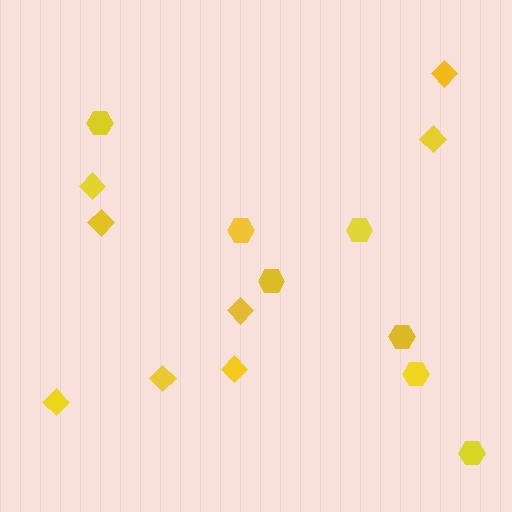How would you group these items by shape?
There are 2 groups: one group of hexagons (7) and one group of diamonds (8).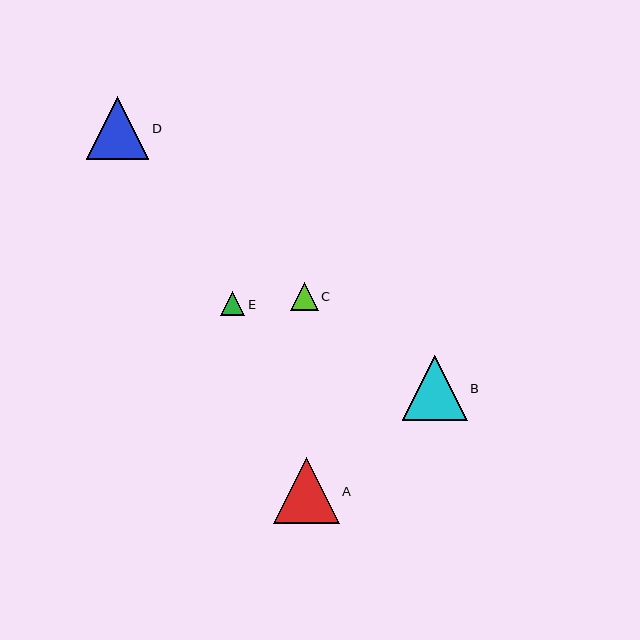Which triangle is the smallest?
Triangle E is the smallest with a size of approximately 24 pixels.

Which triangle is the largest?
Triangle A is the largest with a size of approximately 66 pixels.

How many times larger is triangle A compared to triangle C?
Triangle A is approximately 2.3 times the size of triangle C.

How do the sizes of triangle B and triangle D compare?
Triangle B and triangle D are approximately the same size.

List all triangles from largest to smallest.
From largest to smallest: A, B, D, C, E.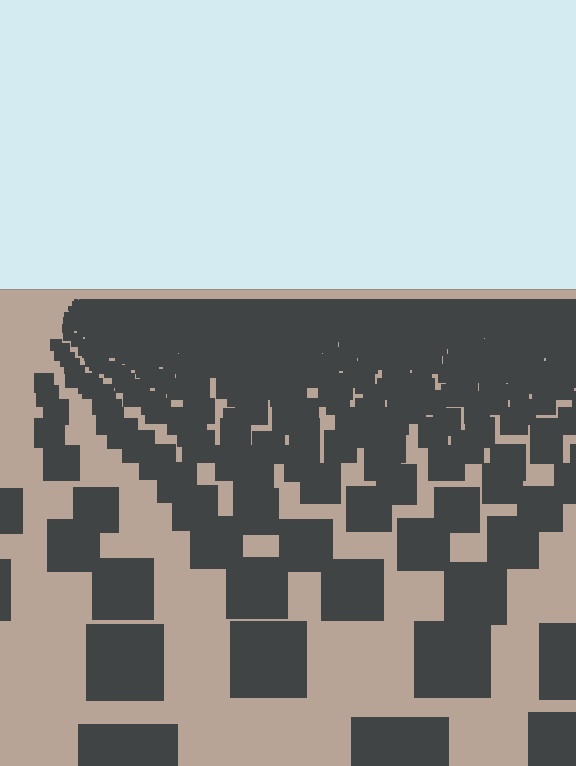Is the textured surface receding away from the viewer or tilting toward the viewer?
The surface is receding away from the viewer. Texture elements get smaller and denser toward the top.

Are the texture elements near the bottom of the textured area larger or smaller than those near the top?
Larger. Near the bottom, elements are closer to the viewer and appear at a bigger on-screen size.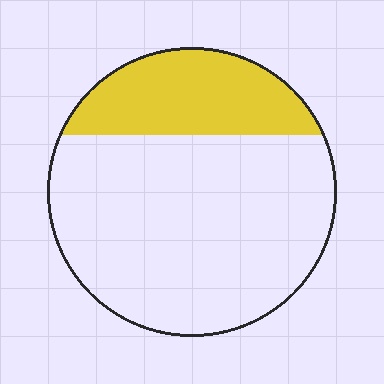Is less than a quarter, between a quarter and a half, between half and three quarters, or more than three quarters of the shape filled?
Between a quarter and a half.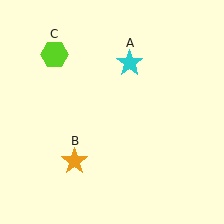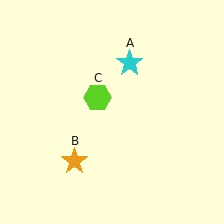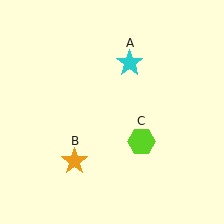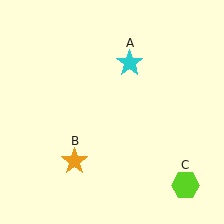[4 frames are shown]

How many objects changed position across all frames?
1 object changed position: lime hexagon (object C).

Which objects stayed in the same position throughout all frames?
Cyan star (object A) and orange star (object B) remained stationary.